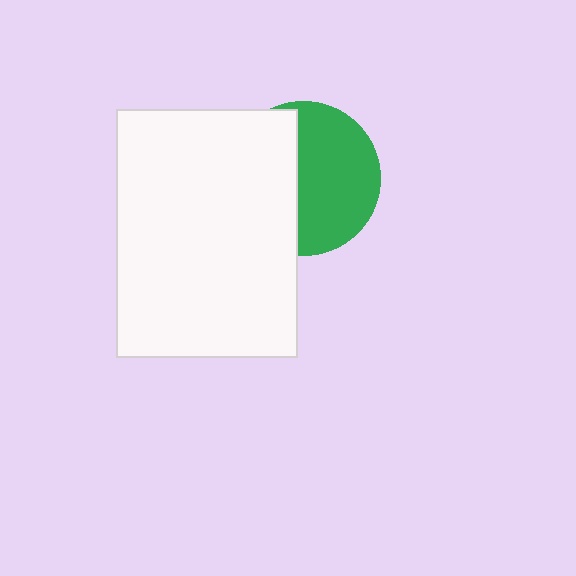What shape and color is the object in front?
The object in front is a white rectangle.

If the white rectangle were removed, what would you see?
You would see the complete green circle.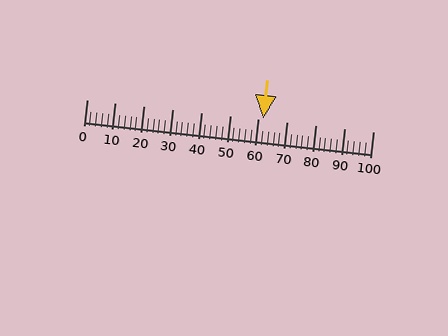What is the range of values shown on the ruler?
The ruler shows values from 0 to 100.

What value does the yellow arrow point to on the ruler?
The yellow arrow points to approximately 62.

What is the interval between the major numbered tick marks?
The major tick marks are spaced 10 units apart.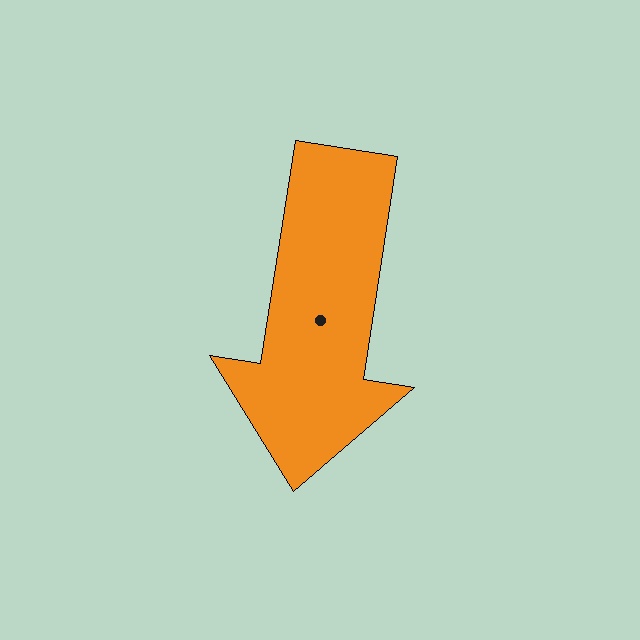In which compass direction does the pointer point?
South.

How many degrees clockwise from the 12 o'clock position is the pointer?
Approximately 189 degrees.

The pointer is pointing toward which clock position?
Roughly 6 o'clock.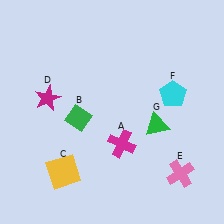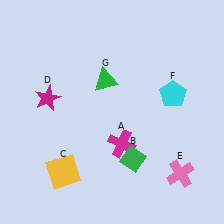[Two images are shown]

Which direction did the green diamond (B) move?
The green diamond (B) moved right.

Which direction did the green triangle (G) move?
The green triangle (G) moved left.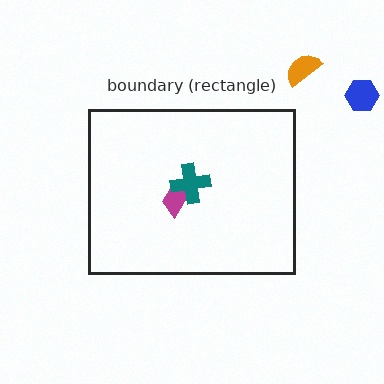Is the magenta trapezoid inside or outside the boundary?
Inside.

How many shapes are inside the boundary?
2 inside, 2 outside.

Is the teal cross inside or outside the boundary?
Inside.